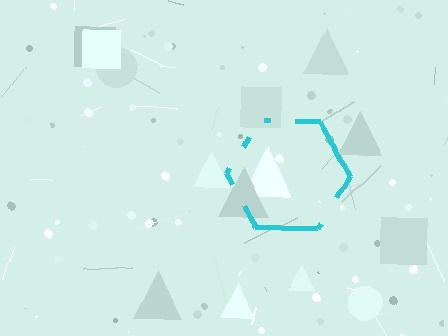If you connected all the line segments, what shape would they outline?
They would outline a hexagon.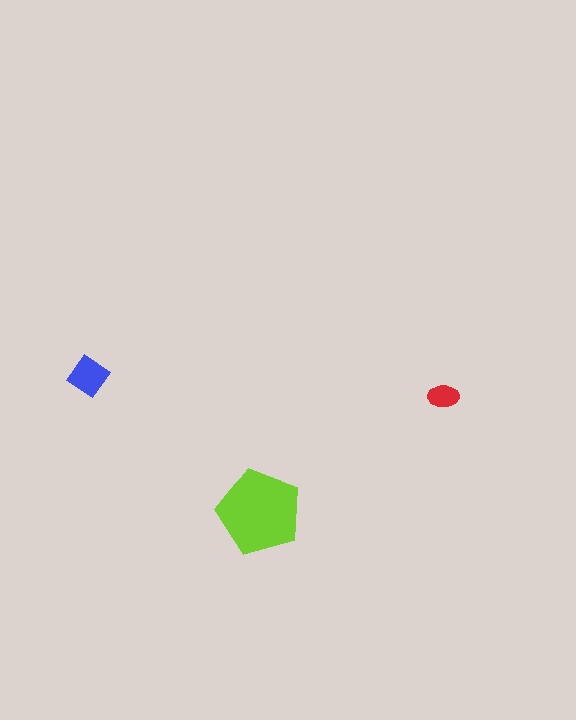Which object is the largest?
The lime pentagon.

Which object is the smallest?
The red ellipse.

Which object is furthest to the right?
The red ellipse is rightmost.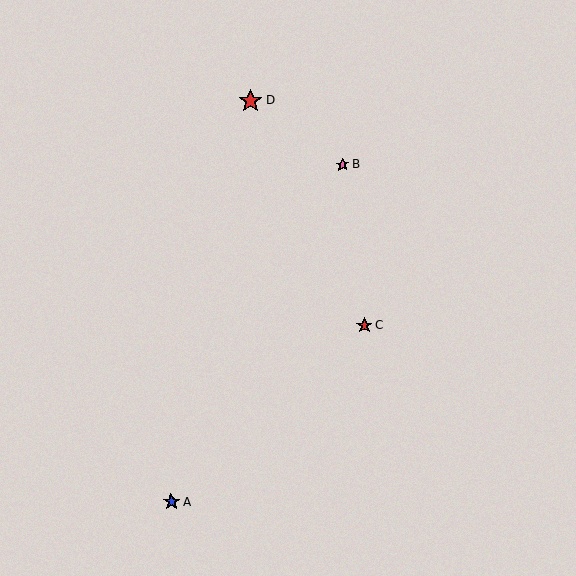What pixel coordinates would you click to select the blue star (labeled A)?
Click at (171, 502) to select the blue star A.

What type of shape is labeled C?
Shape C is a red star.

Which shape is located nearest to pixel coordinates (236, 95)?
The red star (labeled D) at (251, 101) is nearest to that location.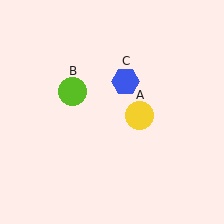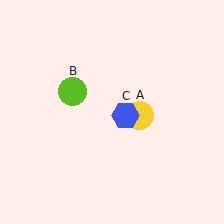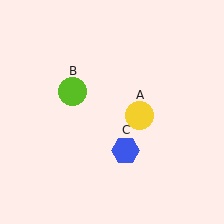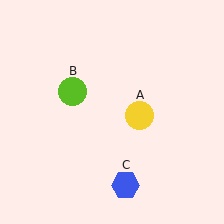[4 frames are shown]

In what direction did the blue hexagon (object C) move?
The blue hexagon (object C) moved down.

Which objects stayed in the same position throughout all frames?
Yellow circle (object A) and lime circle (object B) remained stationary.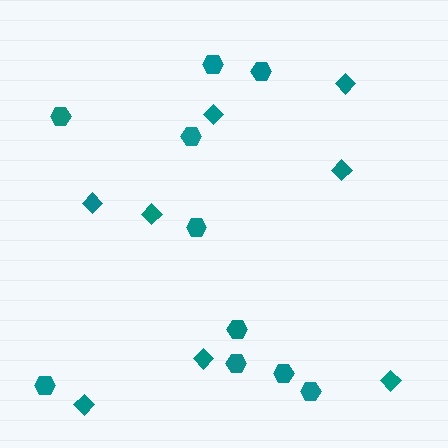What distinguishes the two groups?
There are 2 groups: one group of hexagons (10) and one group of diamonds (8).